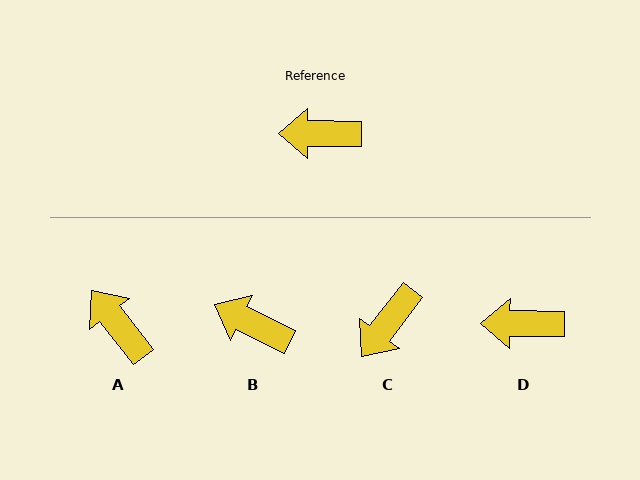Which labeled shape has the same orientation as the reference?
D.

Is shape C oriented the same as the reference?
No, it is off by about 53 degrees.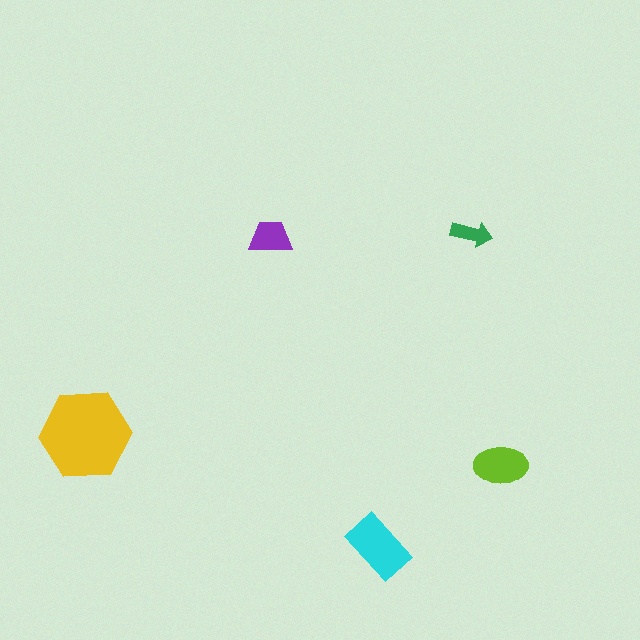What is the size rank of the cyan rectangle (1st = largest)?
2nd.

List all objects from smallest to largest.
The green arrow, the purple trapezoid, the lime ellipse, the cyan rectangle, the yellow hexagon.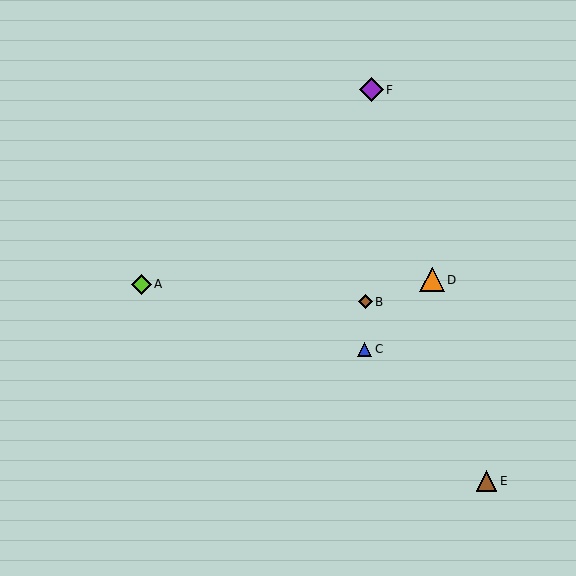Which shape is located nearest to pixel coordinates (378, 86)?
The purple diamond (labeled F) at (371, 90) is nearest to that location.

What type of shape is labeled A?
Shape A is a lime diamond.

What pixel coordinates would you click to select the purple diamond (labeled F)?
Click at (371, 90) to select the purple diamond F.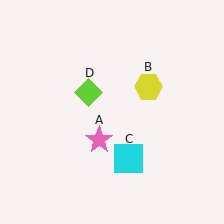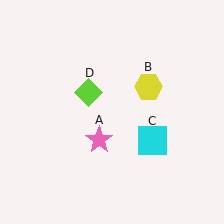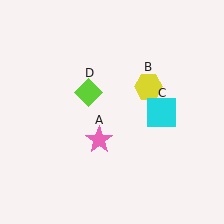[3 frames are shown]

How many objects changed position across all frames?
1 object changed position: cyan square (object C).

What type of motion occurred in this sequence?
The cyan square (object C) rotated counterclockwise around the center of the scene.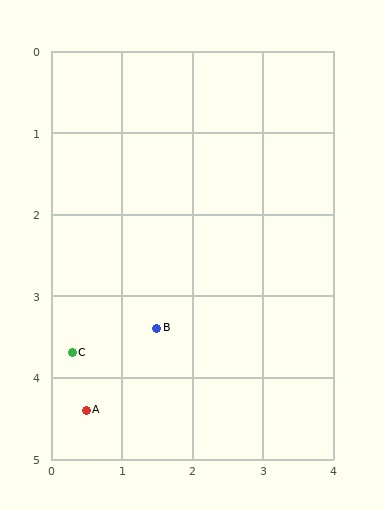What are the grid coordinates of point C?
Point C is at approximately (0.3, 3.7).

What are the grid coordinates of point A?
Point A is at approximately (0.5, 4.4).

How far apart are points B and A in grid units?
Points B and A are about 1.4 grid units apart.